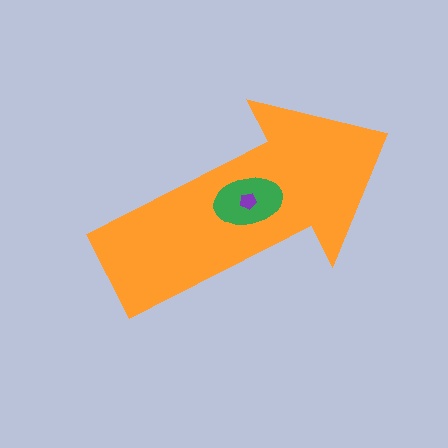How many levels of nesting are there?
3.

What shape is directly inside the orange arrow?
The green ellipse.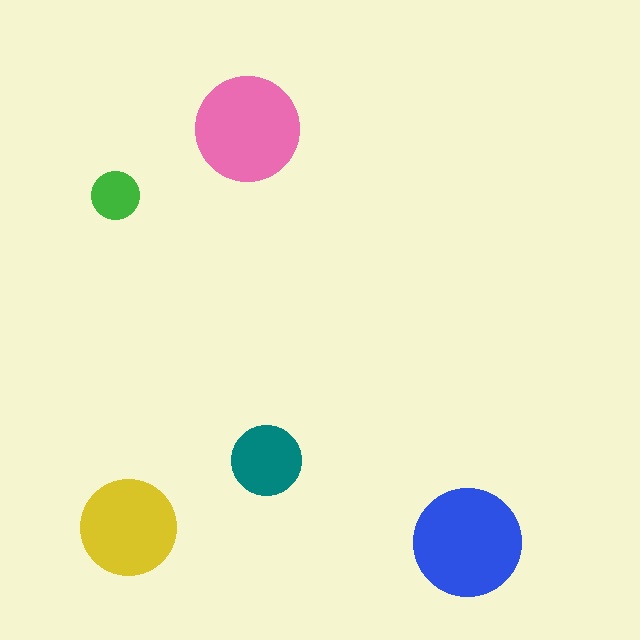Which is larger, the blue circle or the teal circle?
The blue one.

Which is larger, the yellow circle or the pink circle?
The pink one.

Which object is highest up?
The pink circle is topmost.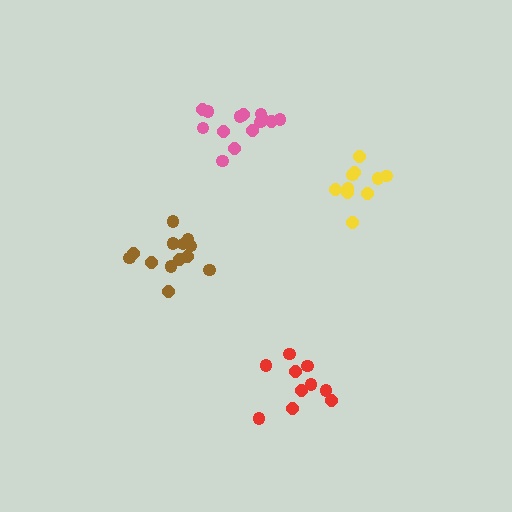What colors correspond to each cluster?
The clusters are colored: pink, yellow, red, brown.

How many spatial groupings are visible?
There are 4 spatial groupings.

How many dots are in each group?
Group 1: 14 dots, Group 2: 10 dots, Group 3: 10 dots, Group 4: 13 dots (47 total).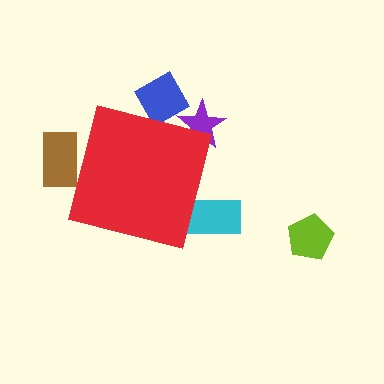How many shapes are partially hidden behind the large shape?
4 shapes are partially hidden.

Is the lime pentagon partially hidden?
No, the lime pentagon is fully visible.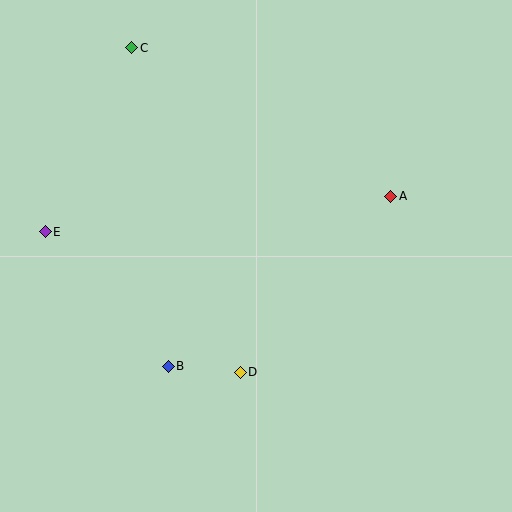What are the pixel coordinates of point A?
Point A is at (391, 196).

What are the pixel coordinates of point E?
Point E is at (45, 232).